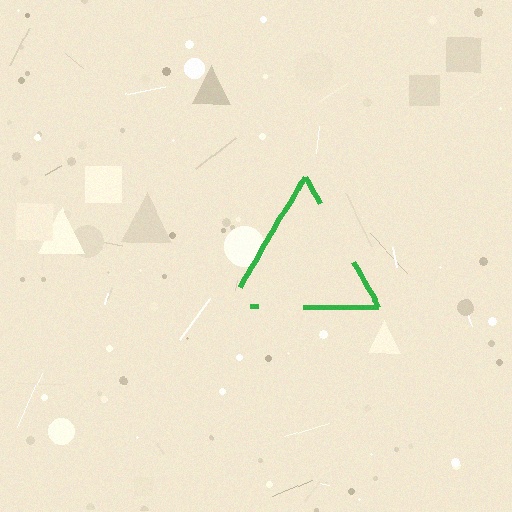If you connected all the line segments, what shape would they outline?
They would outline a triangle.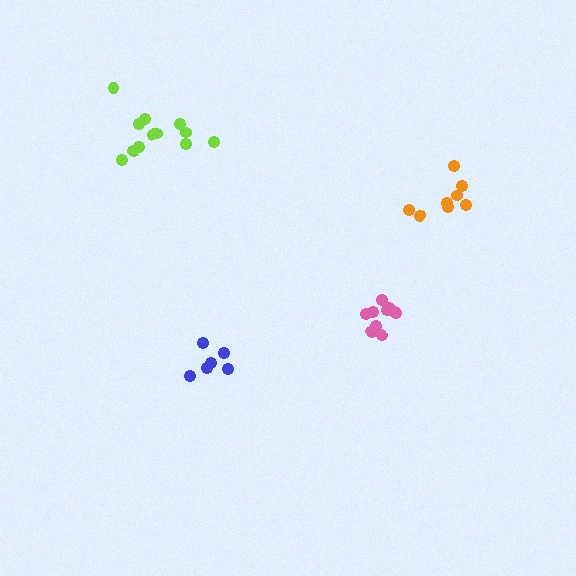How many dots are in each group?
Group 1: 6 dots, Group 2: 8 dots, Group 3: 11 dots, Group 4: 12 dots (37 total).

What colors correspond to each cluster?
The clusters are colored: blue, orange, pink, lime.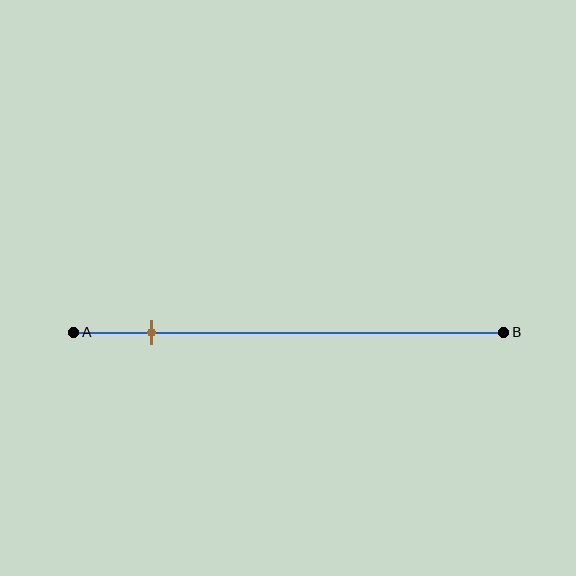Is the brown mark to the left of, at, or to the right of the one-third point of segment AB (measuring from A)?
The brown mark is to the left of the one-third point of segment AB.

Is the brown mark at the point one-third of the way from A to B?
No, the mark is at about 20% from A, not at the 33% one-third point.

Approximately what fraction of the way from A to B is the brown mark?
The brown mark is approximately 20% of the way from A to B.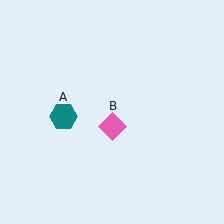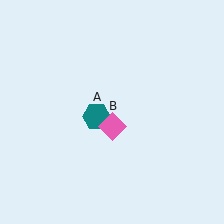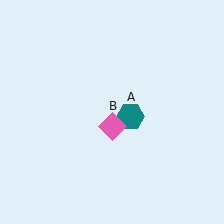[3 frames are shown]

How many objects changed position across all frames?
1 object changed position: teal hexagon (object A).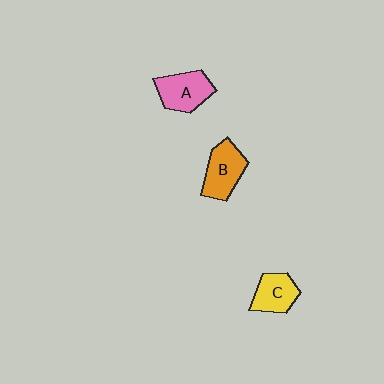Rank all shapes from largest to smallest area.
From largest to smallest: A (pink), B (orange), C (yellow).